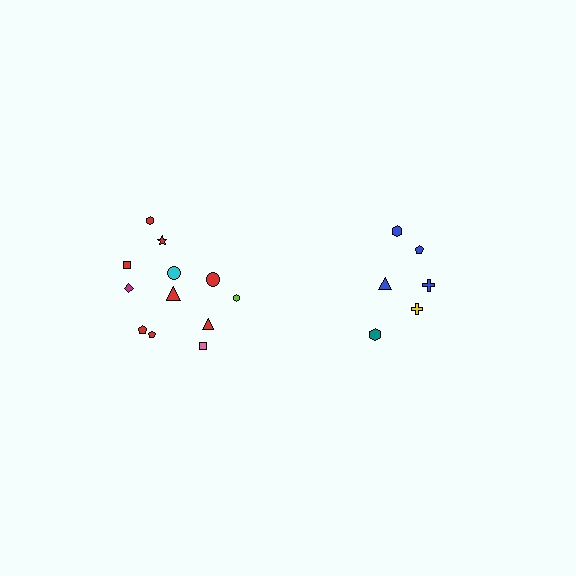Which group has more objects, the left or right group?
The left group.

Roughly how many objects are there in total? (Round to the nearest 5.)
Roughly 20 objects in total.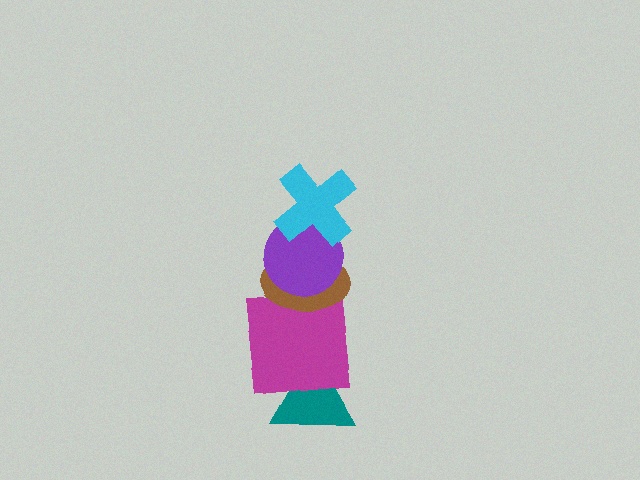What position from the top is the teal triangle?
The teal triangle is 5th from the top.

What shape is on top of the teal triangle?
The magenta square is on top of the teal triangle.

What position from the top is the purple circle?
The purple circle is 2nd from the top.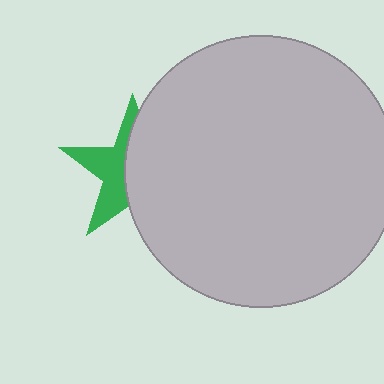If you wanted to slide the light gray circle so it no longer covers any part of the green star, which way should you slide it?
Slide it right — that is the most direct way to separate the two shapes.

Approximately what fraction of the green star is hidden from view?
Roughly 56% of the green star is hidden behind the light gray circle.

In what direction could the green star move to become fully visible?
The green star could move left. That would shift it out from behind the light gray circle entirely.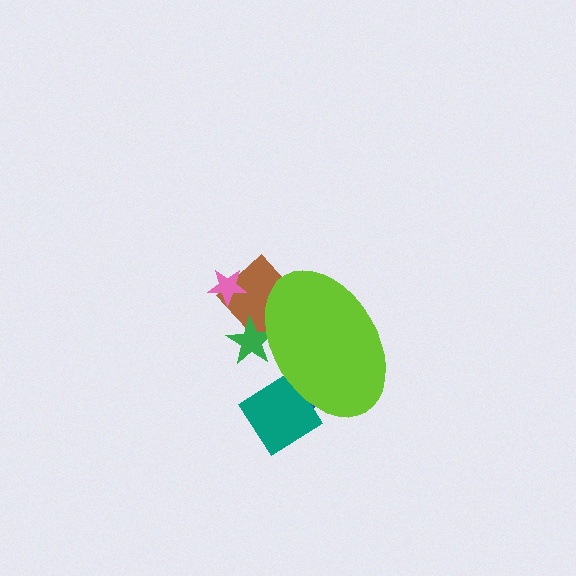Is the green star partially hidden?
Yes, the green star is partially hidden behind the lime ellipse.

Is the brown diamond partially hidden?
Yes, the brown diamond is partially hidden behind the lime ellipse.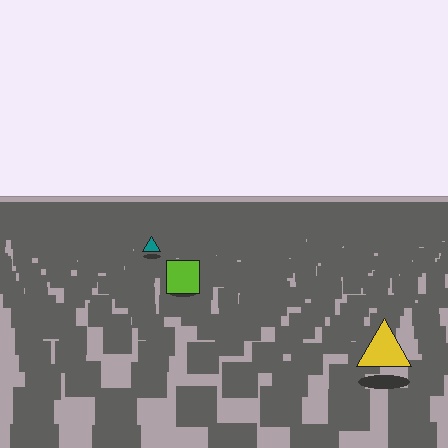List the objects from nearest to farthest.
From nearest to farthest: the yellow triangle, the lime square, the teal triangle.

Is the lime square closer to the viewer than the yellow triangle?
No. The yellow triangle is closer — you can tell from the texture gradient: the ground texture is coarser near it.